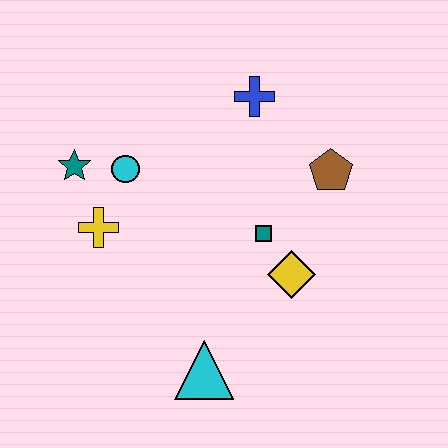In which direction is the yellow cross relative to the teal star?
The yellow cross is below the teal star.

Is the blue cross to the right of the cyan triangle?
Yes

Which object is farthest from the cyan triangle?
The blue cross is farthest from the cyan triangle.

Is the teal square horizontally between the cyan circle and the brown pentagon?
Yes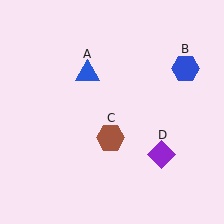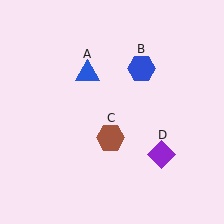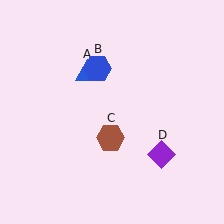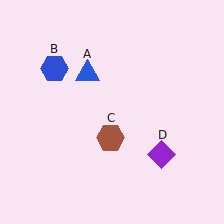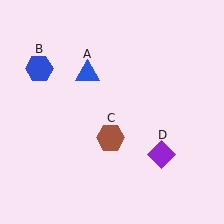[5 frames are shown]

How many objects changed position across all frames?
1 object changed position: blue hexagon (object B).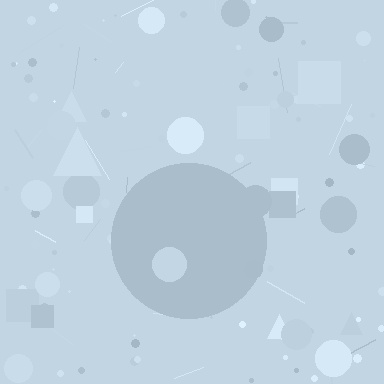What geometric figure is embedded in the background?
A circle is embedded in the background.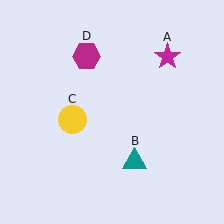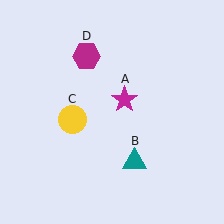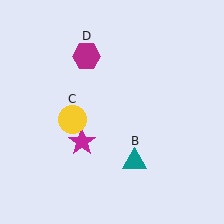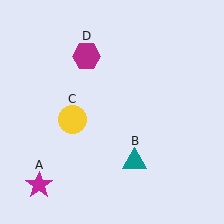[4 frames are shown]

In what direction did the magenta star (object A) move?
The magenta star (object A) moved down and to the left.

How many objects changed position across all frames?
1 object changed position: magenta star (object A).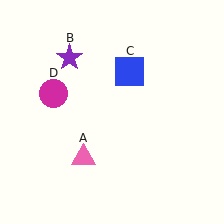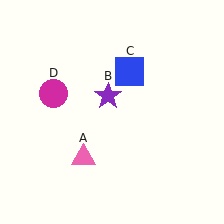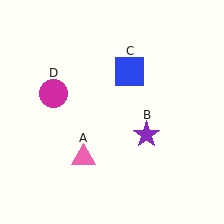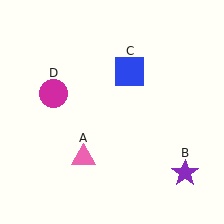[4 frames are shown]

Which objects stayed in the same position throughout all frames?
Pink triangle (object A) and blue square (object C) and magenta circle (object D) remained stationary.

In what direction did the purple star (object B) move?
The purple star (object B) moved down and to the right.